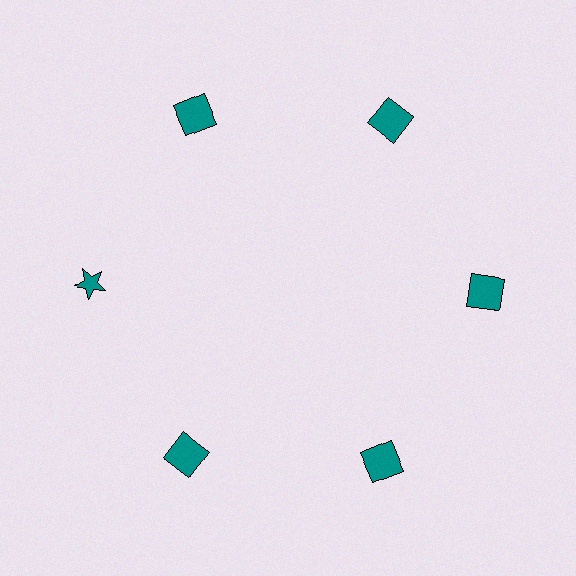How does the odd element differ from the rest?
It has a different shape: star instead of square.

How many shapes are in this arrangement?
There are 6 shapes arranged in a ring pattern.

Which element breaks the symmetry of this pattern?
The teal star at roughly the 9 o'clock position breaks the symmetry. All other shapes are teal squares.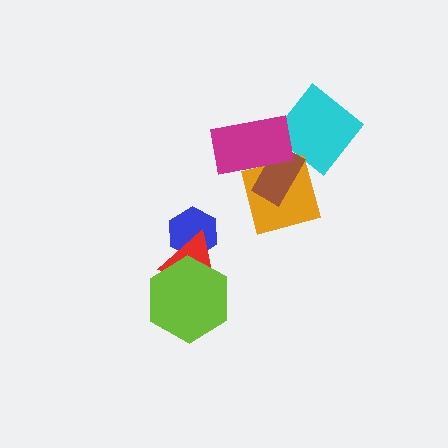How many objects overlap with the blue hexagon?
1 object overlaps with the blue hexagon.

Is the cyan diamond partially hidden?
Yes, it is partially covered by another shape.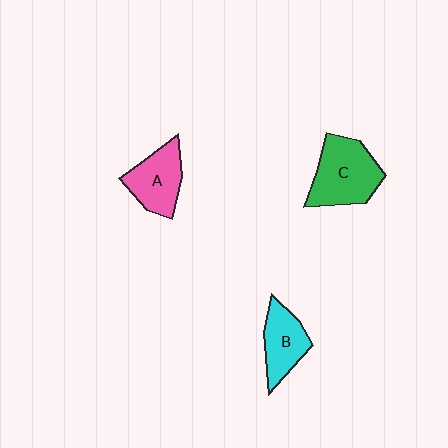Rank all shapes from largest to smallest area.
From largest to smallest: C (green), A (pink), B (cyan).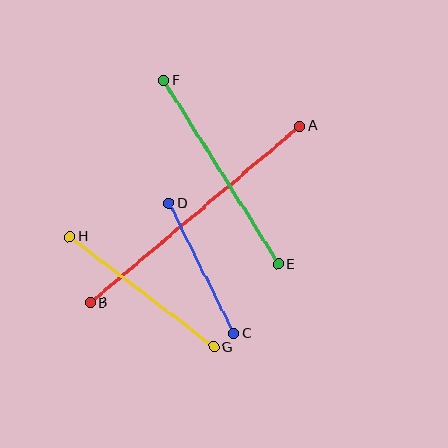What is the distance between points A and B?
The distance is approximately 274 pixels.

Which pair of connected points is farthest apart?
Points A and B are farthest apart.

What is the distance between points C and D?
The distance is approximately 145 pixels.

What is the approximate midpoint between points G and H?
The midpoint is at approximately (142, 292) pixels.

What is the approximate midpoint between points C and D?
The midpoint is at approximately (202, 268) pixels.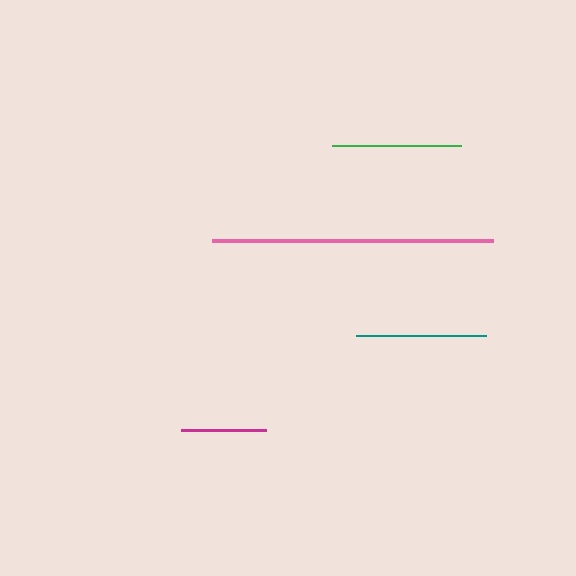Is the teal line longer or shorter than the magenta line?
The teal line is longer than the magenta line.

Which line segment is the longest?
The pink line is the longest at approximately 281 pixels.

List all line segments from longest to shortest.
From longest to shortest: pink, teal, green, magenta.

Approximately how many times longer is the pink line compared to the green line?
The pink line is approximately 2.2 times the length of the green line.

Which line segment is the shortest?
The magenta line is the shortest at approximately 85 pixels.